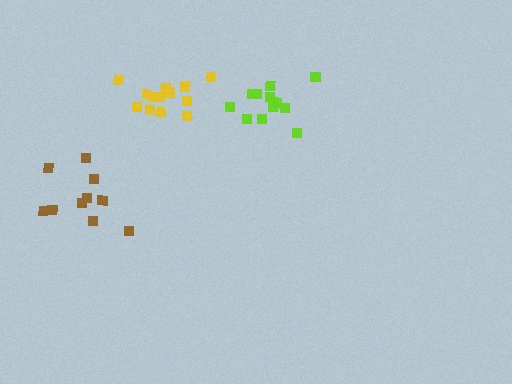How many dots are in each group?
Group 1: 10 dots, Group 2: 14 dots, Group 3: 12 dots (36 total).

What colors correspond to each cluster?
The clusters are colored: brown, yellow, lime.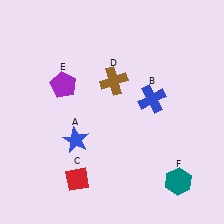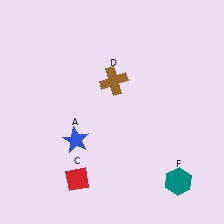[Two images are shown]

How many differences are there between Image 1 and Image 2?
There are 2 differences between the two images.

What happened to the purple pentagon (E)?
The purple pentagon (E) was removed in Image 2. It was in the top-left area of Image 1.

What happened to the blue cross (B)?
The blue cross (B) was removed in Image 2. It was in the top-right area of Image 1.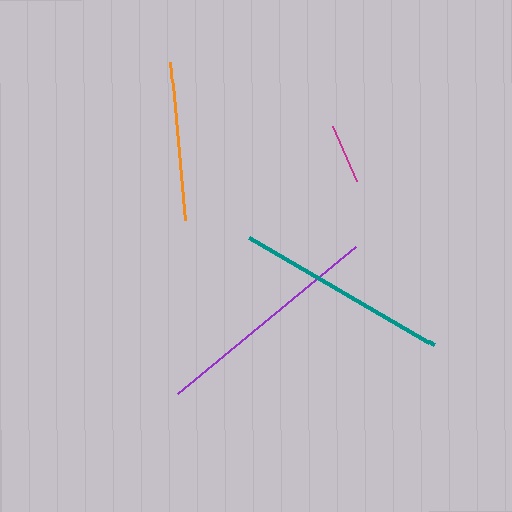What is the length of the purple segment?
The purple segment is approximately 231 pixels long.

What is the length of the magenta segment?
The magenta segment is approximately 60 pixels long.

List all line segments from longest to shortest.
From longest to shortest: purple, teal, orange, magenta.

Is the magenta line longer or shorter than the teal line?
The teal line is longer than the magenta line.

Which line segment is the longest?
The purple line is the longest at approximately 231 pixels.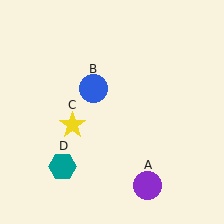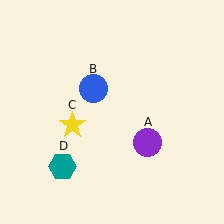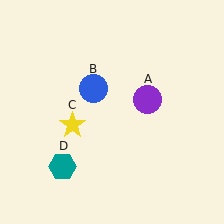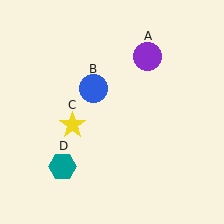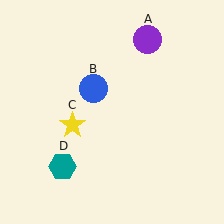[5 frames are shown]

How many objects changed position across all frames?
1 object changed position: purple circle (object A).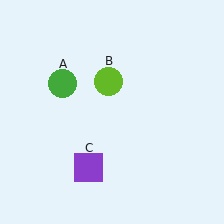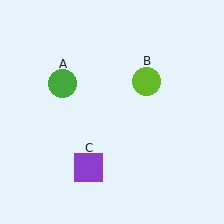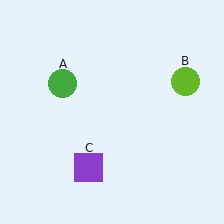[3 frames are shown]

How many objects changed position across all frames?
1 object changed position: lime circle (object B).